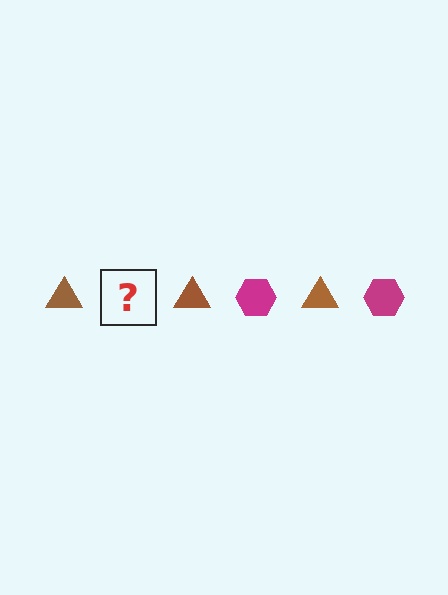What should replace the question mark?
The question mark should be replaced with a magenta hexagon.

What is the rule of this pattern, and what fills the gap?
The rule is that the pattern alternates between brown triangle and magenta hexagon. The gap should be filled with a magenta hexagon.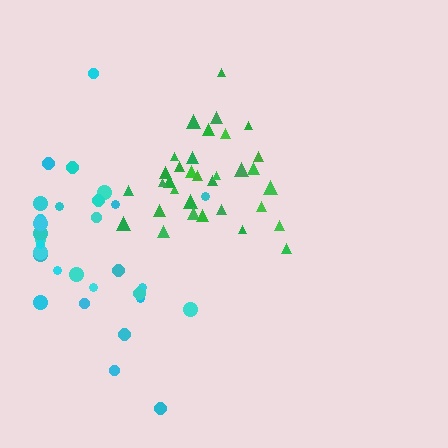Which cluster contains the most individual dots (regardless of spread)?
Green (33).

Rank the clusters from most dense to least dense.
green, cyan.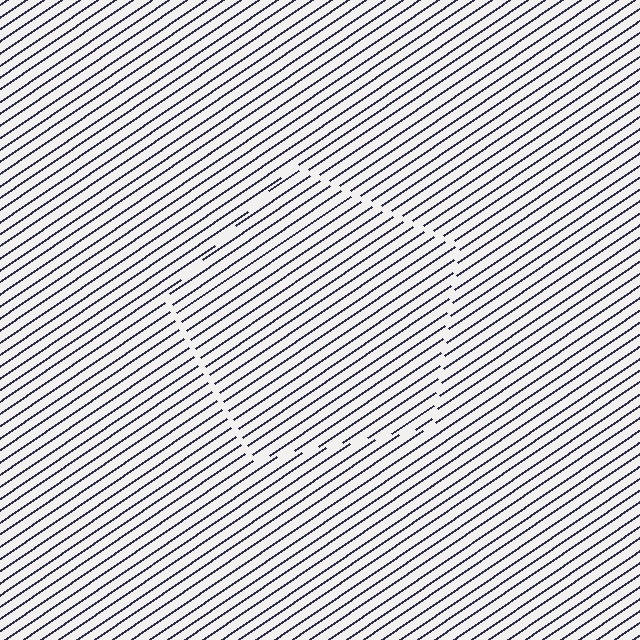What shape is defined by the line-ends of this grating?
An illusory pentagon. The interior of the shape contains the same grating, shifted by half a period — the contour is defined by the phase discontinuity where line-ends from the inner and outer gratings abut.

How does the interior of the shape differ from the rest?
The interior of the shape contains the same grating, shifted by half a period — the contour is defined by the phase discontinuity where line-ends from the inner and outer gratings abut.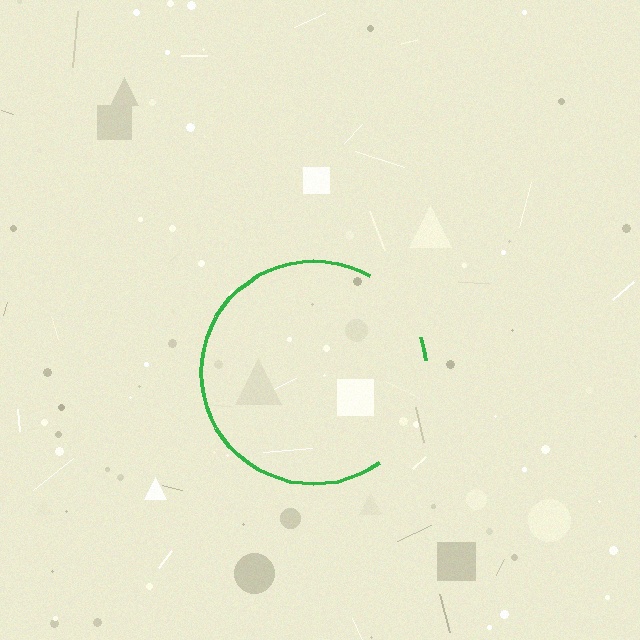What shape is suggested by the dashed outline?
The dashed outline suggests a circle.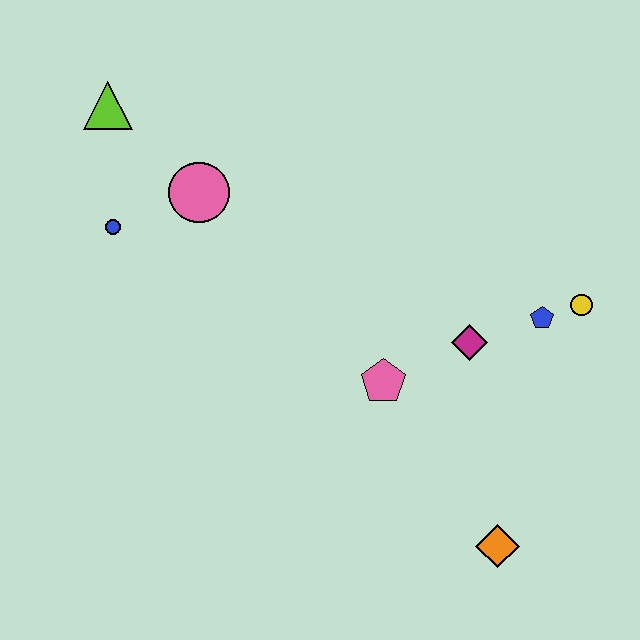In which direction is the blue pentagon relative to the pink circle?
The blue pentagon is to the right of the pink circle.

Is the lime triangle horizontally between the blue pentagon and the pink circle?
No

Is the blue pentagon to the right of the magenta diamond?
Yes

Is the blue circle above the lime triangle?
No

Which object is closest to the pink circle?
The blue circle is closest to the pink circle.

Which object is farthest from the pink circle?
The orange diamond is farthest from the pink circle.